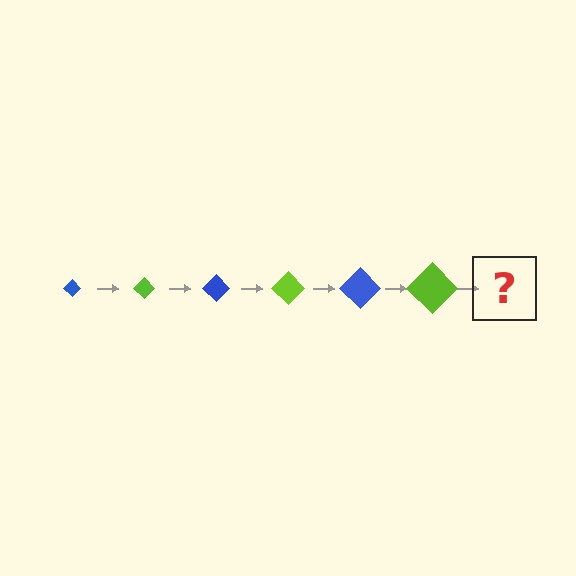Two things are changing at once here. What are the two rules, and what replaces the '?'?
The two rules are that the diamond grows larger each step and the color cycles through blue and lime. The '?' should be a blue diamond, larger than the previous one.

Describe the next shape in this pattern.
It should be a blue diamond, larger than the previous one.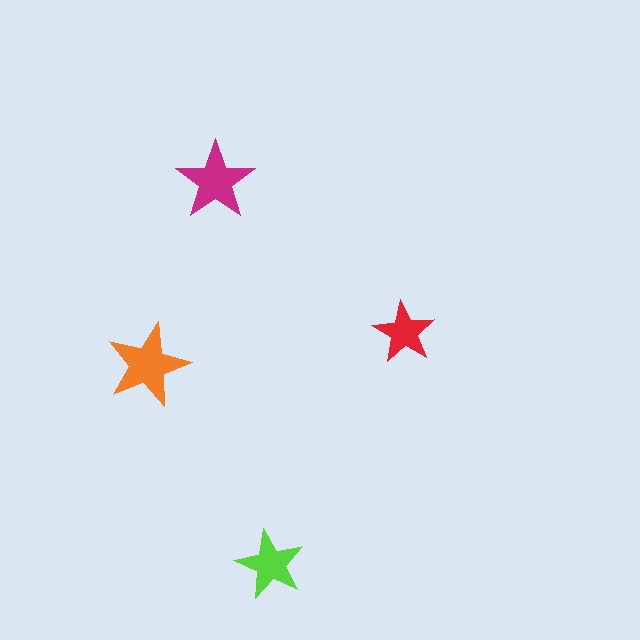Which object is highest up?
The magenta star is topmost.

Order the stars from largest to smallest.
the orange one, the magenta one, the lime one, the red one.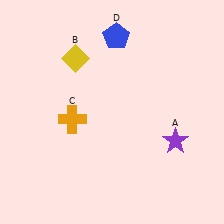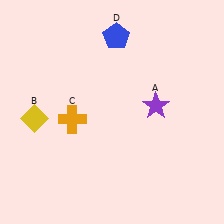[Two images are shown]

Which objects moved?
The objects that moved are: the purple star (A), the yellow diamond (B).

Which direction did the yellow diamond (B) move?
The yellow diamond (B) moved down.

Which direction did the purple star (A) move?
The purple star (A) moved up.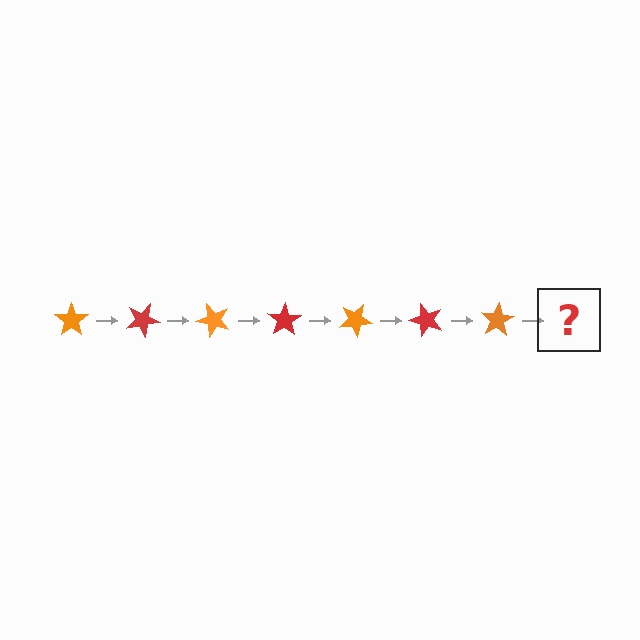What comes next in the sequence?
The next element should be a red star, rotated 175 degrees from the start.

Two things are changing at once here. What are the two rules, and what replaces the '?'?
The two rules are that it rotates 25 degrees each step and the color cycles through orange and red. The '?' should be a red star, rotated 175 degrees from the start.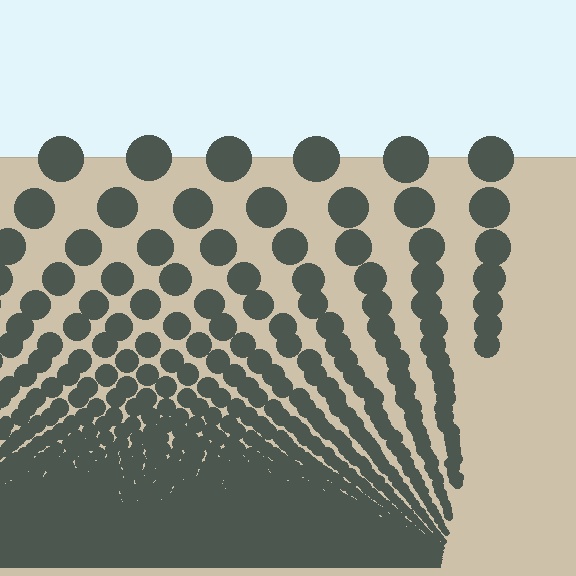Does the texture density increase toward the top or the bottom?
Density increases toward the bottom.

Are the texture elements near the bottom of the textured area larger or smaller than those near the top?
Smaller. The gradient is inverted — elements near the bottom are smaller and denser.